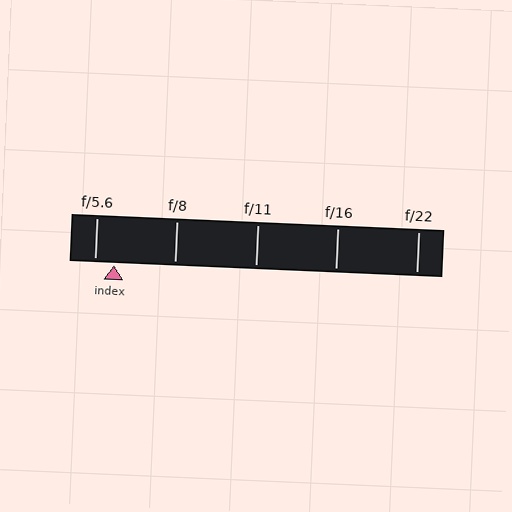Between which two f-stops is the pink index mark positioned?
The index mark is between f/5.6 and f/8.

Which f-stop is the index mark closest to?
The index mark is closest to f/5.6.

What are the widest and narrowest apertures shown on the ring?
The widest aperture shown is f/5.6 and the narrowest is f/22.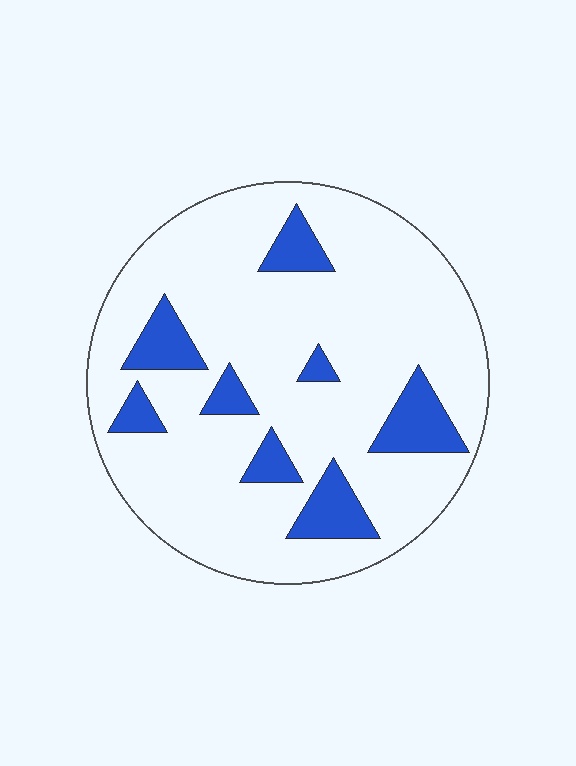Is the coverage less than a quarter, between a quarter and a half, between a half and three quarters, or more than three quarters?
Less than a quarter.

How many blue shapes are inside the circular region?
8.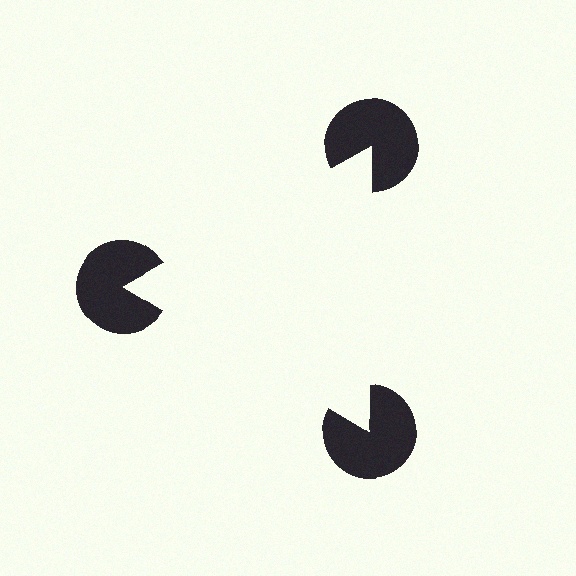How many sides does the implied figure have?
3 sides.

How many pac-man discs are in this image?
There are 3 — one at each vertex of the illusory triangle.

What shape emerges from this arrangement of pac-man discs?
An illusory triangle — its edges are inferred from the aligned wedge cuts in the pac-man discs, not physically drawn.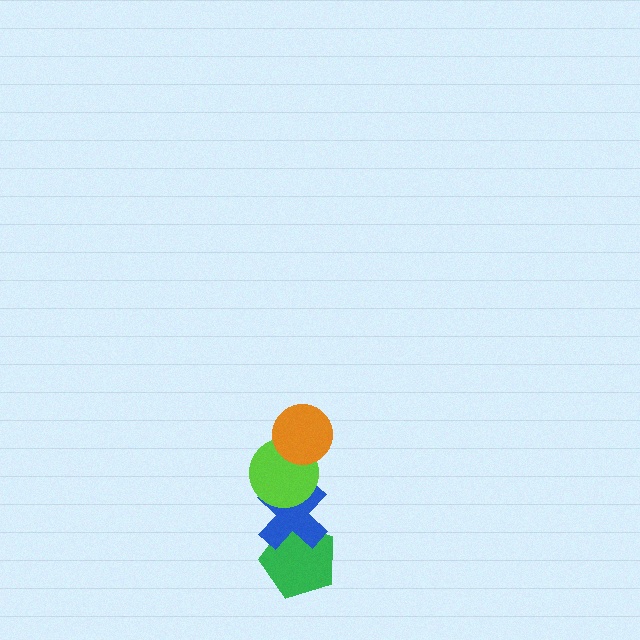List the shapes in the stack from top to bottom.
From top to bottom: the orange circle, the lime circle, the blue cross, the green pentagon.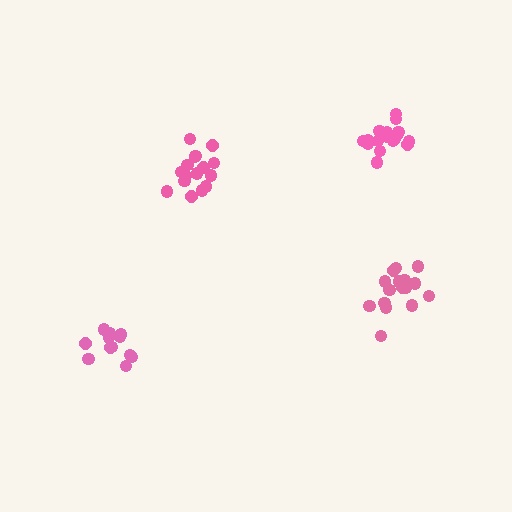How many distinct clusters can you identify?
There are 4 distinct clusters.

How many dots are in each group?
Group 1: 16 dots, Group 2: 17 dots, Group 3: 16 dots, Group 4: 12 dots (61 total).